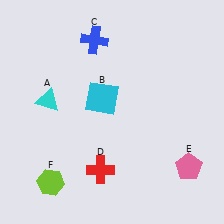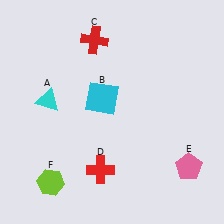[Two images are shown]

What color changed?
The cross (C) changed from blue in Image 1 to red in Image 2.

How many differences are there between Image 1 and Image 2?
There is 1 difference between the two images.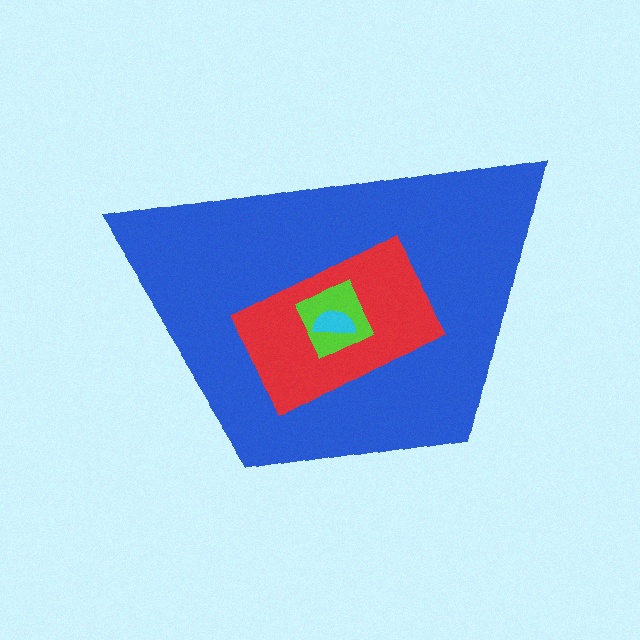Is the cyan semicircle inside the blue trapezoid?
Yes.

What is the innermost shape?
The cyan semicircle.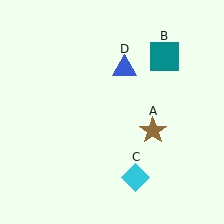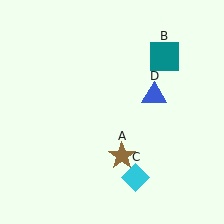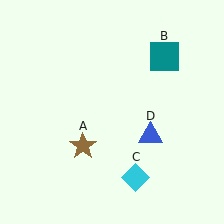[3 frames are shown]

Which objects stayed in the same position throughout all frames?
Teal square (object B) and cyan diamond (object C) remained stationary.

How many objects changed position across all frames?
2 objects changed position: brown star (object A), blue triangle (object D).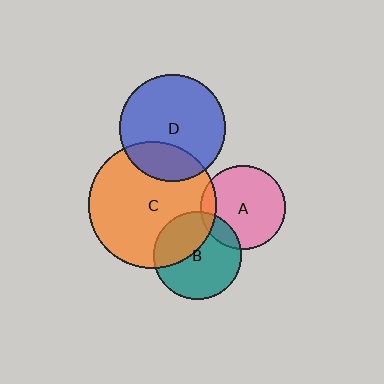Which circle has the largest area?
Circle C (orange).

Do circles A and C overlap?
Yes.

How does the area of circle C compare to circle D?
Approximately 1.4 times.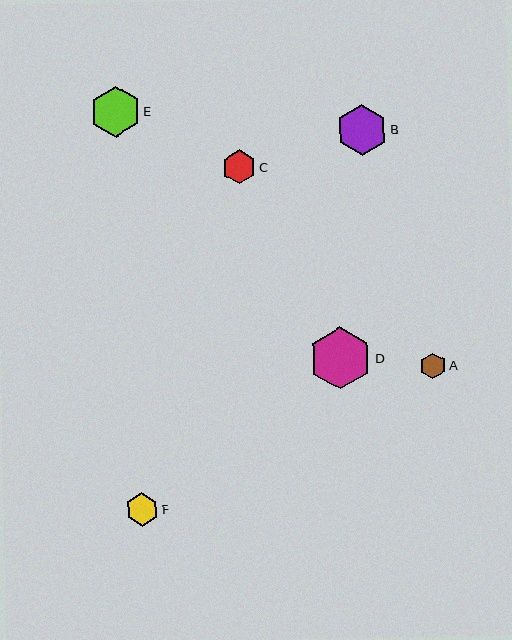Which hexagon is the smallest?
Hexagon A is the smallest with a size of approximately 26 pixels.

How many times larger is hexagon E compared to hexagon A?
Hexagon E is approximately 2.0 times the size of hexagon A.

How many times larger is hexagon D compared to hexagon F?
Hexagon D is approximately 1.9 times the size of hexagon F.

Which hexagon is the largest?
Hexagon D is the largest with a size of approximately 62 pixels.